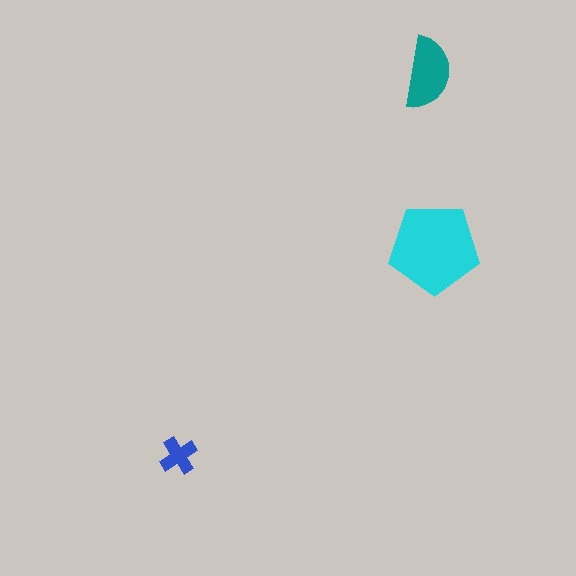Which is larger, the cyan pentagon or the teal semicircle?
The cyan pentagon.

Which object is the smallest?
The blue cross.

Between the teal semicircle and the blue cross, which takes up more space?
The teal semicircle.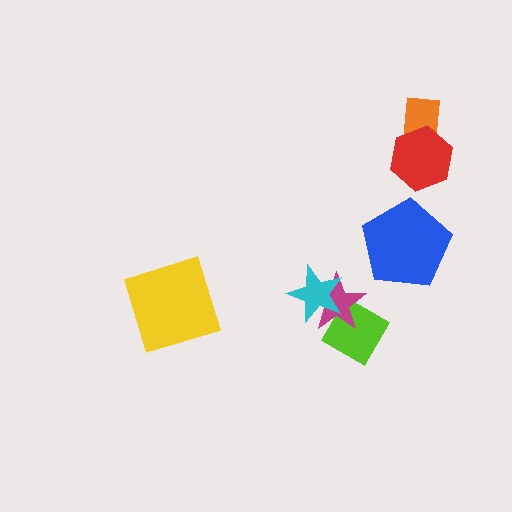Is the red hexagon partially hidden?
No, no other shape covers it.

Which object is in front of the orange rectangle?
The red hexagon is in front of the orange rectangle.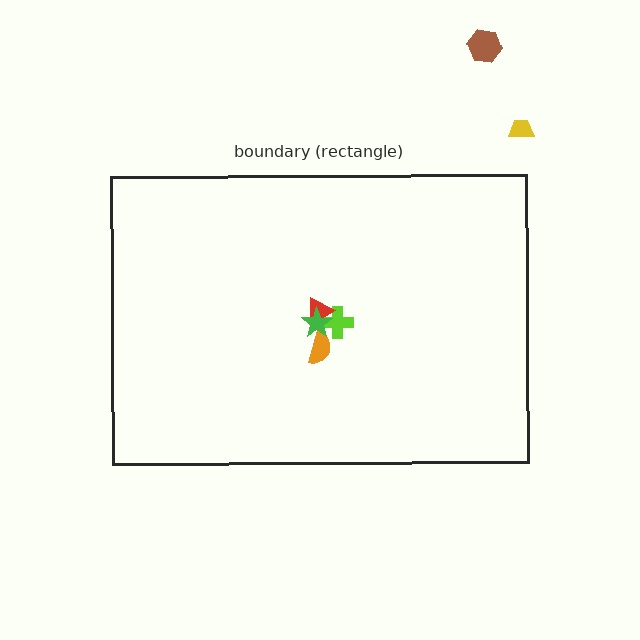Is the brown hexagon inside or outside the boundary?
Outside.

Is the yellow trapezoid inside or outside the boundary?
Outside.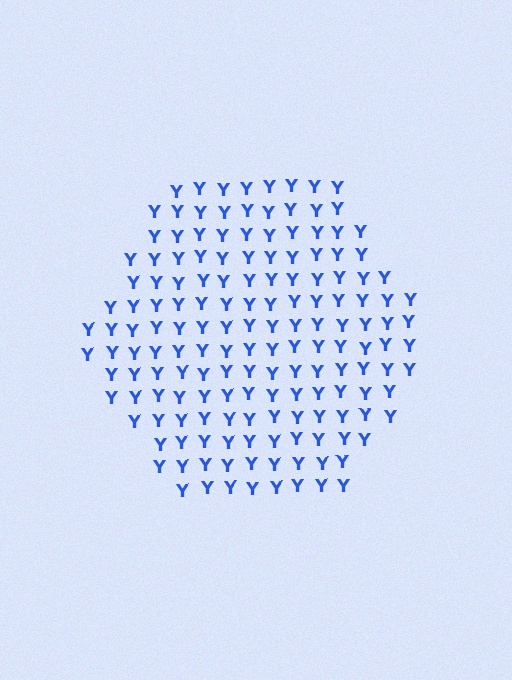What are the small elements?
The small elements are letter Y's.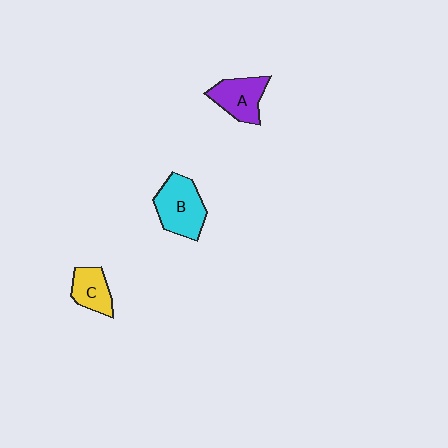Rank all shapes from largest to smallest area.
From largest to smallest: B (cyan), A (purple), C (yellow).